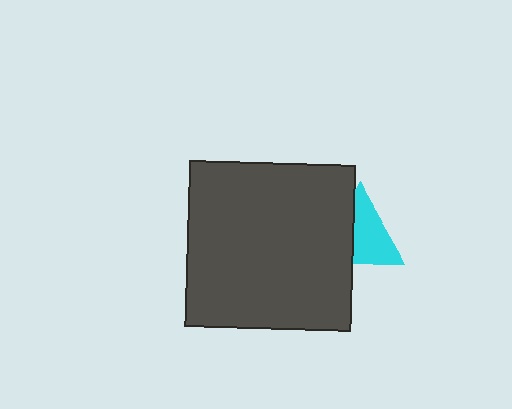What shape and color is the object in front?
The object in front is a dark gray square.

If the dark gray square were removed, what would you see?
You would see the complete cyan triangle.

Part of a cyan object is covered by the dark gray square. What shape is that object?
It is a triangle.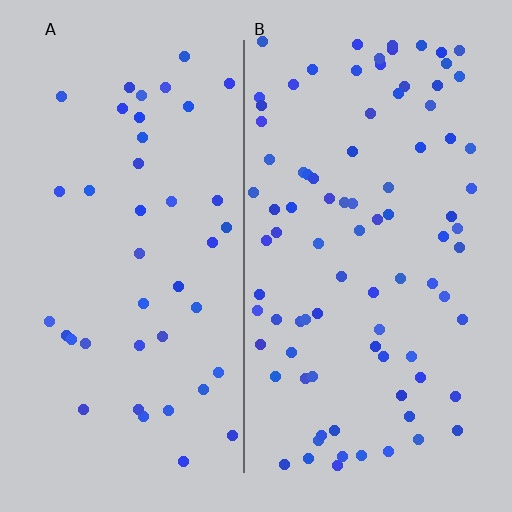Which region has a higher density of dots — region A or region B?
B (the right).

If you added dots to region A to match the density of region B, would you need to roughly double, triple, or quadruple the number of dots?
Approximately double.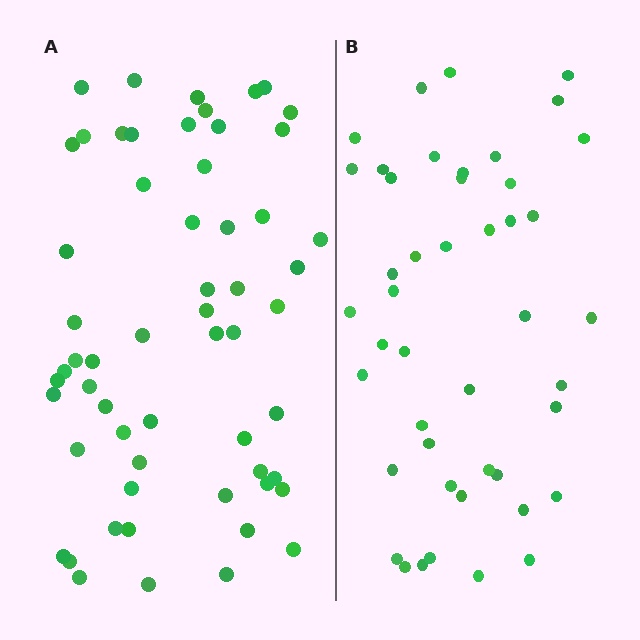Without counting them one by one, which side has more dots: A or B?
Region A (the left region) has more dots.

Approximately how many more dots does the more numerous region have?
Region A has approximately 15 more dots than region B.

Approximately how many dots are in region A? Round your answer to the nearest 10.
About 60 dots. (The exact count is 58, which rounds to 60.)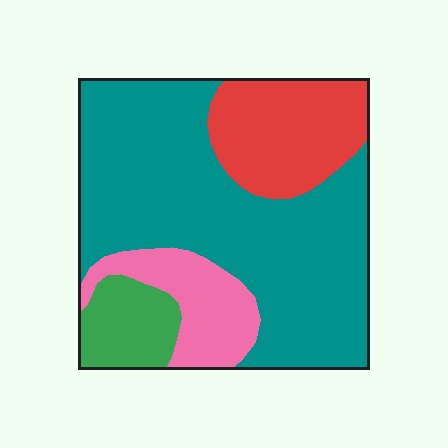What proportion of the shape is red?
Red covers 19% of the shape.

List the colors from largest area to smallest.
From largest to smallest: teal, red, pink, green.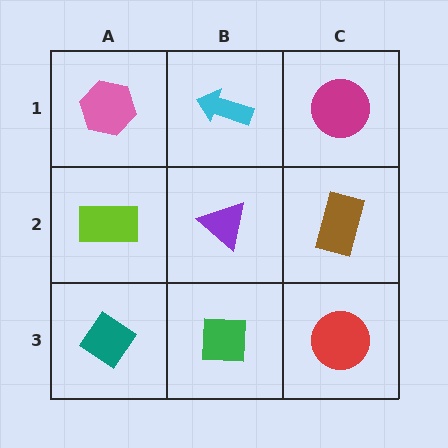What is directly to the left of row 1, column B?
A pink hexagon.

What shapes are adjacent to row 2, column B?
A cyan arrow (row 1, column B), a green square (row 3, column B), a lime rectangle (row 2, column A), a brown rectangle (row 2, column C).